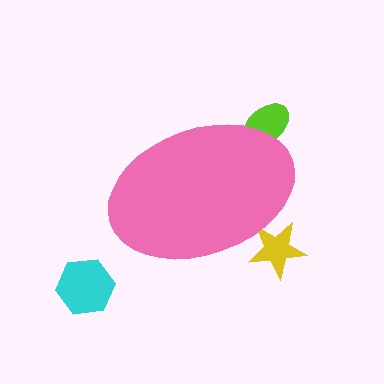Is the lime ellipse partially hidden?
Yes, the lime ellipse is partially hidden behind the pink ellipse.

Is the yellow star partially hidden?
Yes, the yellow star is partially hidden behind the pink ellipse.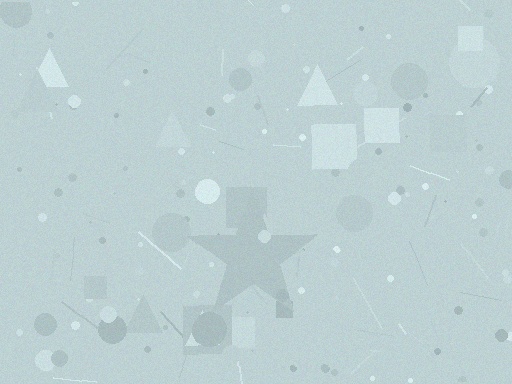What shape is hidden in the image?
A star is hidden in the image.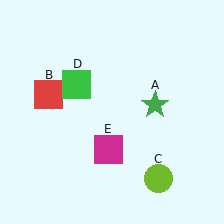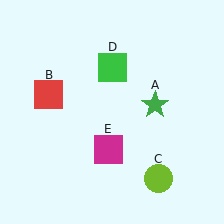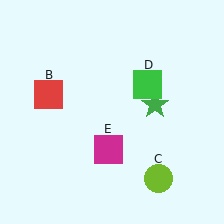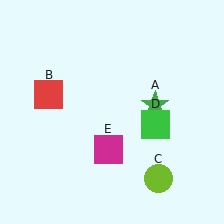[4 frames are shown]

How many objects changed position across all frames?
1 object changed position: green square (object D).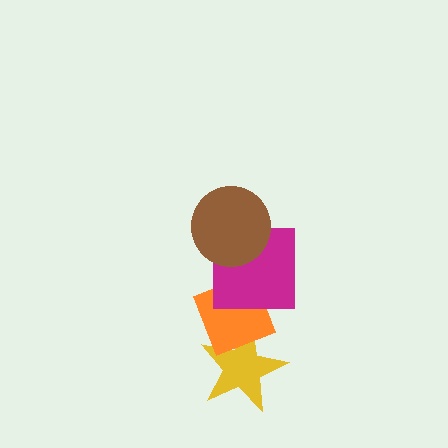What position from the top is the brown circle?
The brown circle is 1st from the top.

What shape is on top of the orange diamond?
The magenta square is on top of the orange diamond.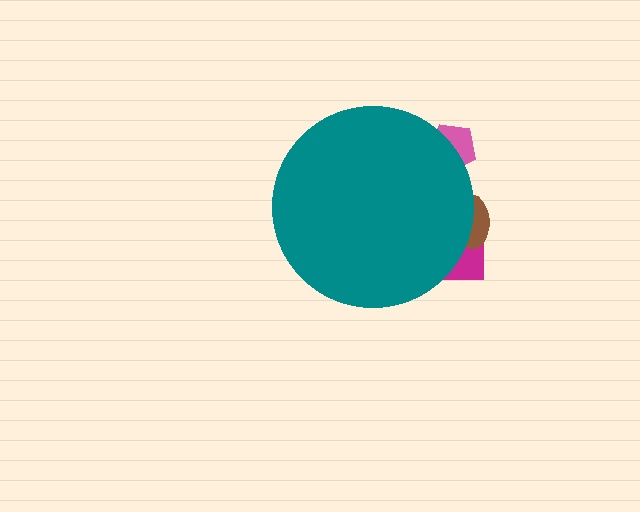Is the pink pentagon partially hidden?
Yes, the pink pentagon is partially hidden behind the teal circle.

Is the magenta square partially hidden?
Yes, the magenta square is partially hidden behind the teal circle.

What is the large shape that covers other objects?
A teal circle.